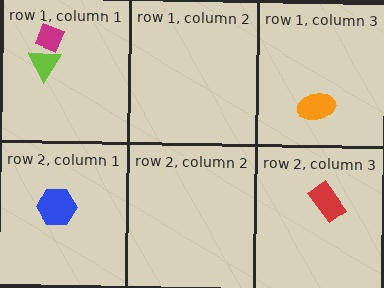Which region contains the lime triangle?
The row 1, column 1 region.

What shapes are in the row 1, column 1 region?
The lime triangle, the magenta diamond.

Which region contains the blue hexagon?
The row 2, column 1 region.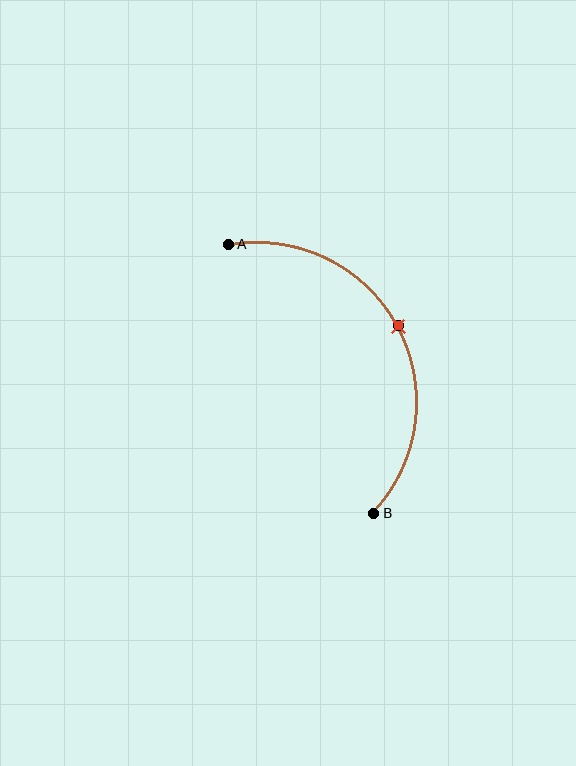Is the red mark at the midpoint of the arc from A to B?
Yes. The red mark lies on the arc at equal arc-length from both A and B — it is the arc midpoint.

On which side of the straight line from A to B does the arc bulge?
The arc bulges to the right of the straight line connecting A and B.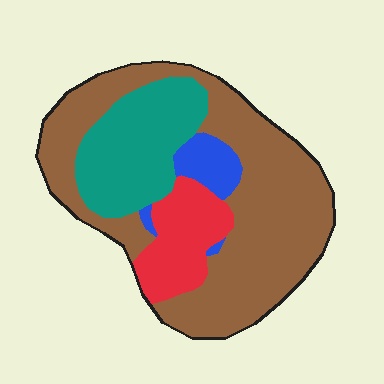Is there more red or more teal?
Teal.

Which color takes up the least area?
Blue, at roughly 5%.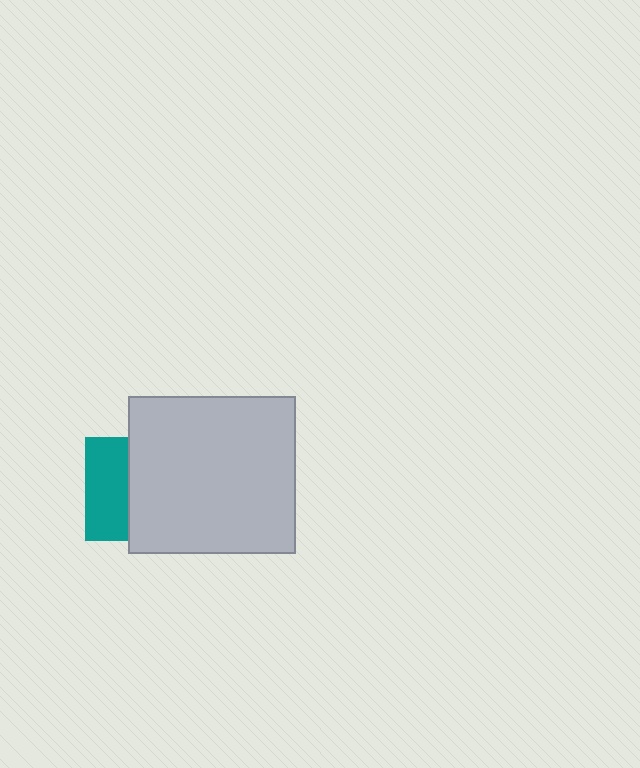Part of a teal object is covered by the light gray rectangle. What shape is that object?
It is a square.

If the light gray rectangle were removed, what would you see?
You would see the complete teal square.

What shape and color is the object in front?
The object in front is a light gray rectangle.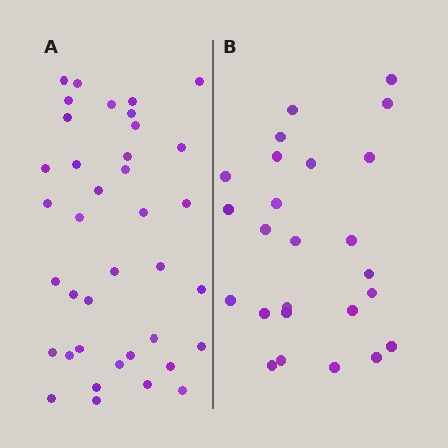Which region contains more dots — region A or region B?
Region A (the left region) has more dots.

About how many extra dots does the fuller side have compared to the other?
Region A has approximately 15 more dots than region B.